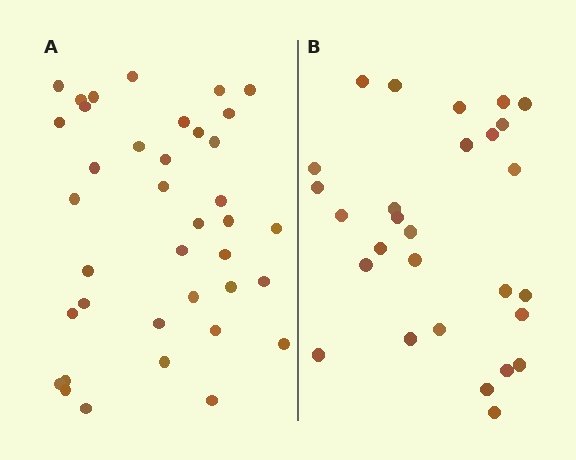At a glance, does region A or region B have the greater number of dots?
Region A (the left region) has more dots.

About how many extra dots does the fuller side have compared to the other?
Region A has roughly 10 or so more dots than region B.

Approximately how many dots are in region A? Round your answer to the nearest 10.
About 40 dots. (The exact count is 38, which rounds to 40.)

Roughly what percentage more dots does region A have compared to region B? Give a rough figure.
About 35% more.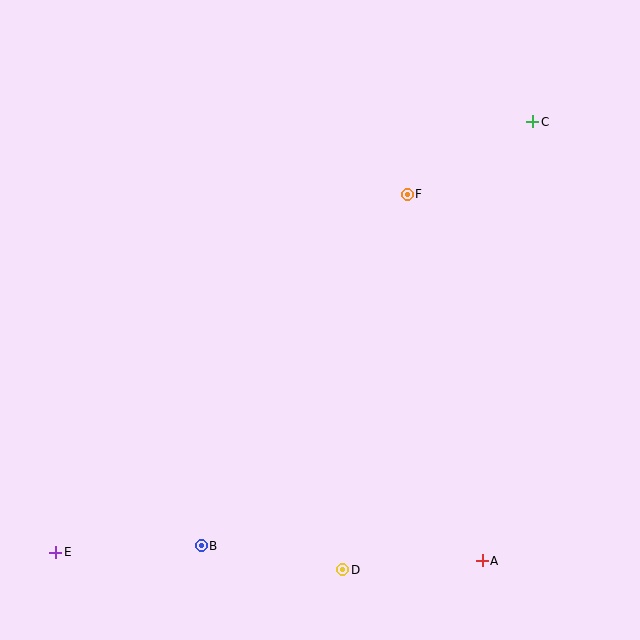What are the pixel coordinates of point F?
Point F is at (407, 194).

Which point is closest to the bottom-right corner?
Point A is closest to the bottom-right corner.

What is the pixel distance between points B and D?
The distance between B and D is 143 pixels.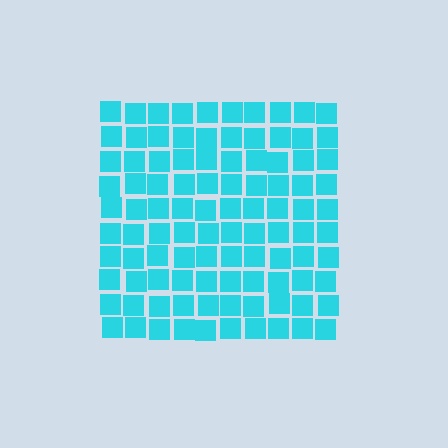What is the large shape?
The large shape is a square.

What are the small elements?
The small elements are squares.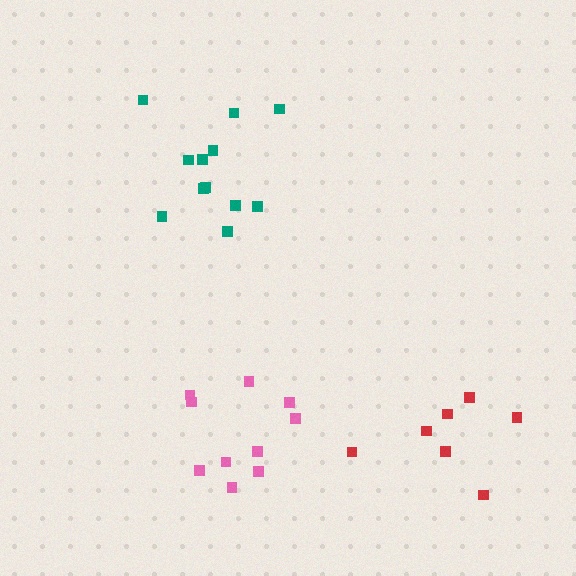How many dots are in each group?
Group 1: 7 dots, Group 2: 12 dots, Group 3: 10 dots (29 total).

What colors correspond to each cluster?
The clusters are colored: red, teal, pink.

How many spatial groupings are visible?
There are 3 spatial groupings.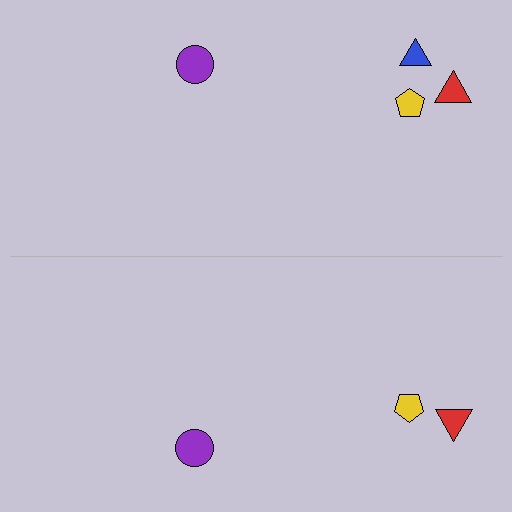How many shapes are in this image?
There are 7 shapes in this image.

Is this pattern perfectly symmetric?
No, the pattern is not perfectly symmetric. A blue triangle is missing from the bottom side.